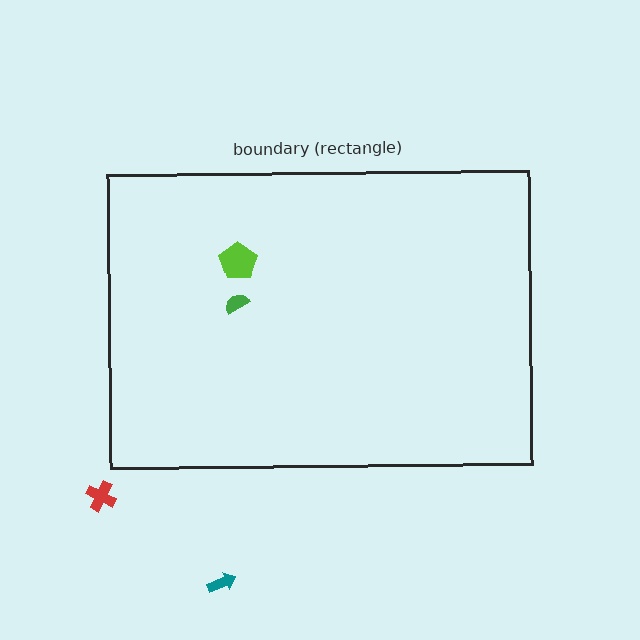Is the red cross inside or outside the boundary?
Outside.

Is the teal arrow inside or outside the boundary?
Outside.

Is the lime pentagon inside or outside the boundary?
Inside.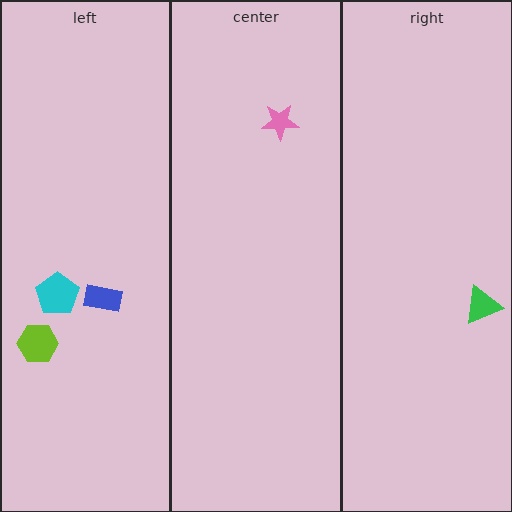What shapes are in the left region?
The cyan pentagon, the lime hexagon, the blue rectangle.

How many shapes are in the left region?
3.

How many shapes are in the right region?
1.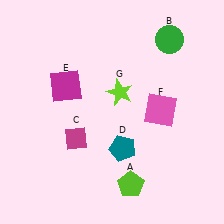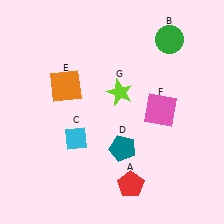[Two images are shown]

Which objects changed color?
A changed from lime to red. C changed from magenta to cyan. E changed from magenta to orange.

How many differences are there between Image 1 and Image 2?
There are 3 differences between the two images.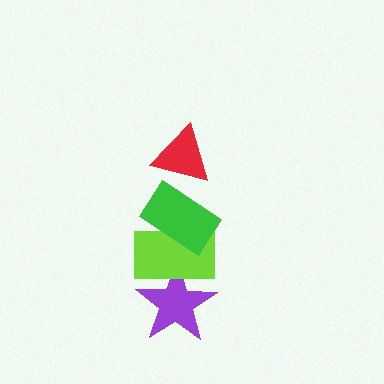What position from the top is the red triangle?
The red triangle is 1st from the top.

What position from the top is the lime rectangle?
The lime rectangle is 3rd from the top.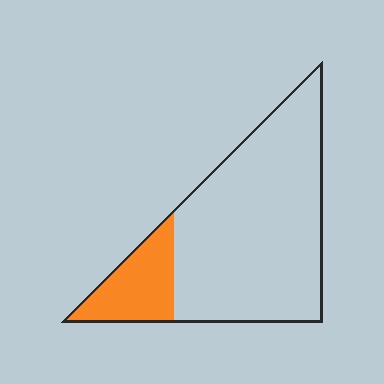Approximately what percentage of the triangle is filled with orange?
Approximately 20%.